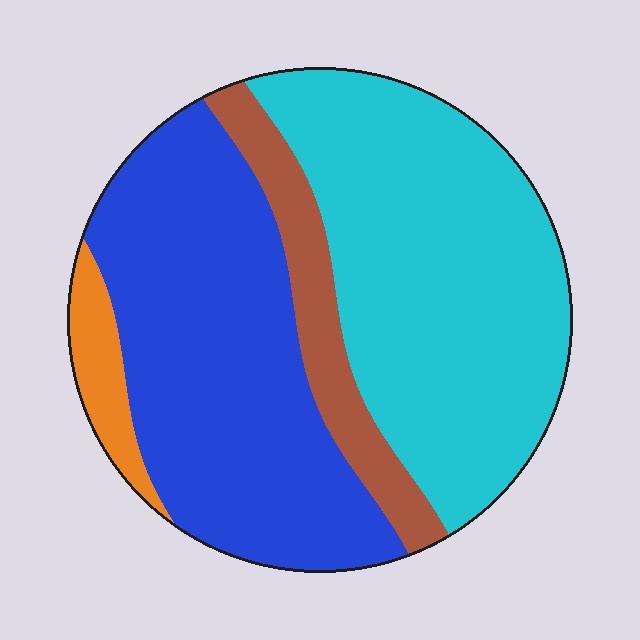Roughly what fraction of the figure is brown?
Brown covers roughly 10% of the figure.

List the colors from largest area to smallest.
From largest to smallest: cyan, blue, brown, orange.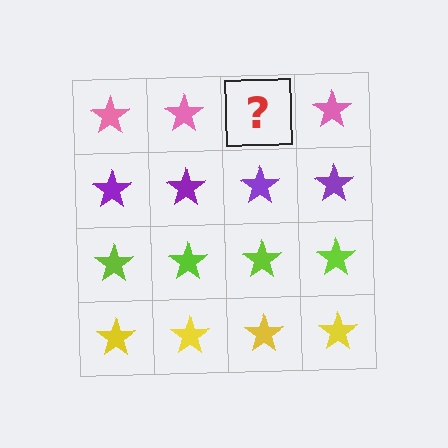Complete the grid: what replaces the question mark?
The question mark should be replaced with a pink star.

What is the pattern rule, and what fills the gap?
The rule is that each row has a consistent color. The gap should be filled with a pink star.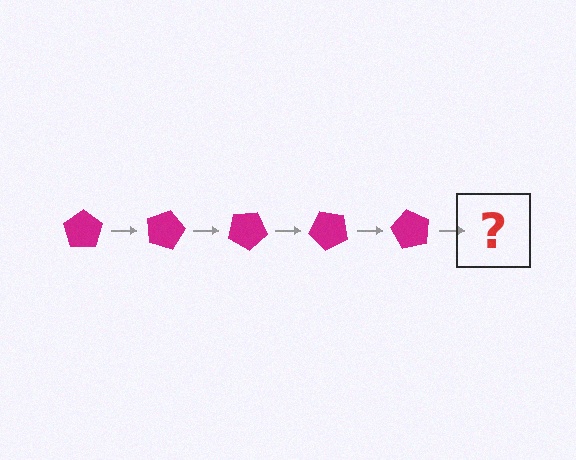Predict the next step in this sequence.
The next step is a magenta pentagon rotated 75 degrees.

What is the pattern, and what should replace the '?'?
The pattern is that the pentagon rotates 15 degrees each step. The '?' should be a magenta pentagon rotated 75 degrees.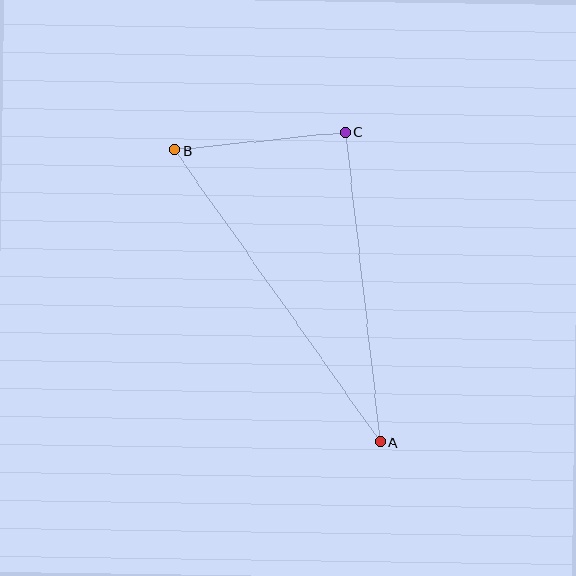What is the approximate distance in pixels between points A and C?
The distance between A and C is approximately 312 pixels.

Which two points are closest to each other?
Points B and C are closest to each other.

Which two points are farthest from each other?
Points A and B are farthest from each other.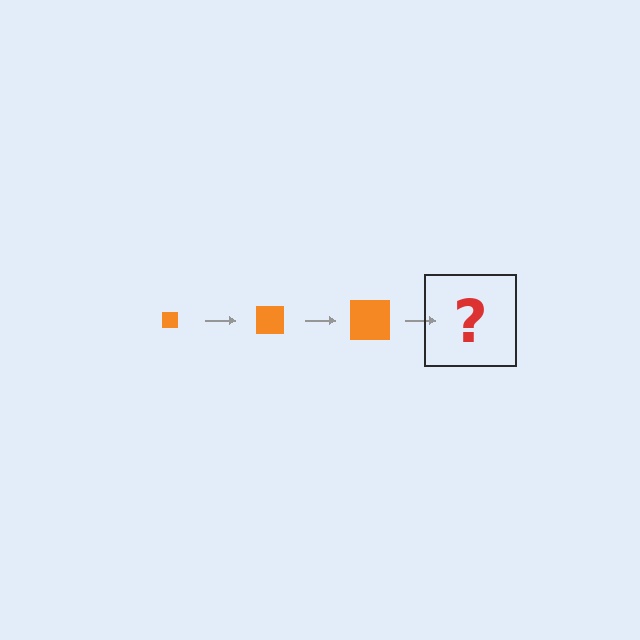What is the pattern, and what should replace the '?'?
The pattern is that the square gets progressively larger each step. The '?' should be an orange square, larger than the previous one.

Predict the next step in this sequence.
The next step is an orange square, larger than the previous one.